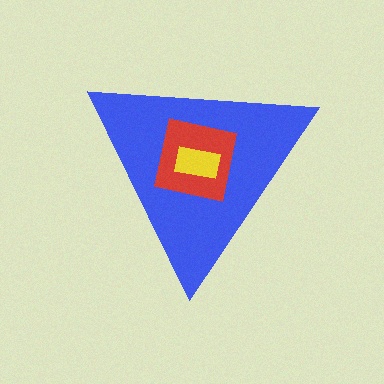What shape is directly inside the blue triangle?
The red square.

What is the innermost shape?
The yellow rectangle.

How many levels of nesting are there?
3.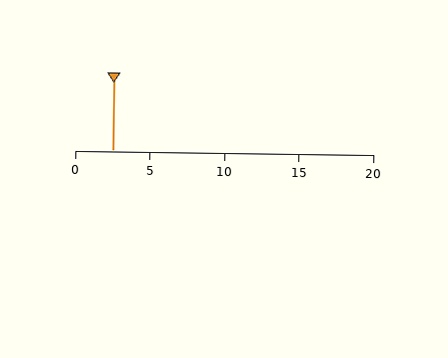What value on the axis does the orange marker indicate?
The marker indicates approximately 2.5.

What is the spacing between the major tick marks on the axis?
The major ticks are spaced 5 apart.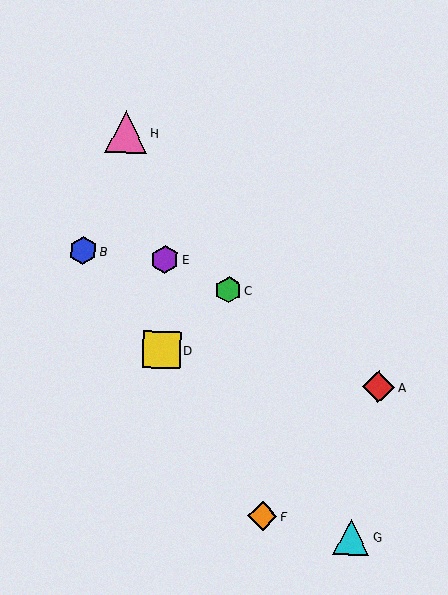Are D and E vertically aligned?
Yes, both are at x≈162.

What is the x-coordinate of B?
Object B is at x≈83.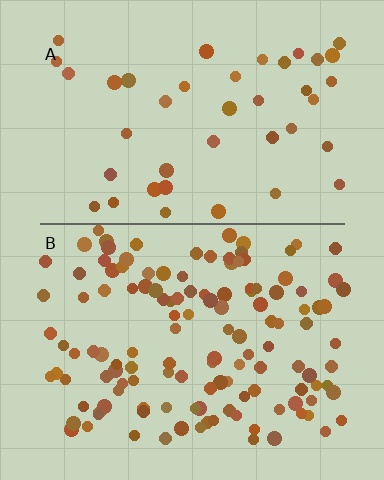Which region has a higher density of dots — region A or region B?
B (the bottom).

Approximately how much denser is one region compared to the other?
Approximately 3.1× — region B over region A.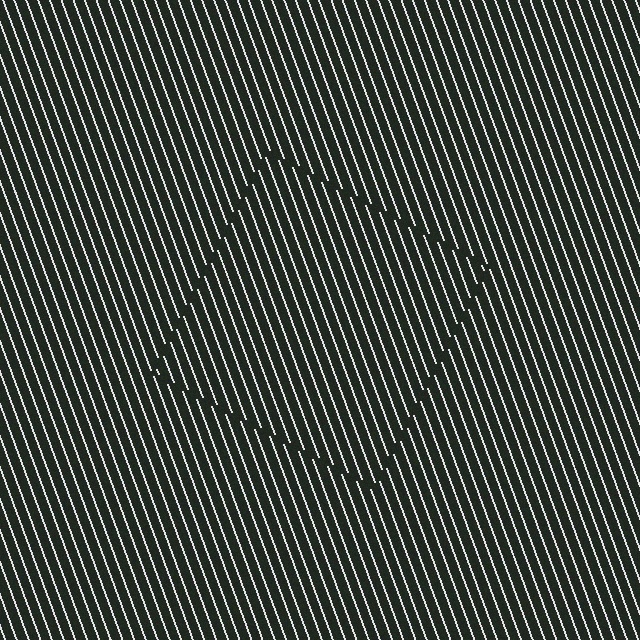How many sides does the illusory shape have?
4 sides — the line-ends trace a square.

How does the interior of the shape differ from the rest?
The interior of the shape contains the same grating, shifted by half a period — the contour is defined by the phase discontinuity where line-ends from the inner and outer gratings abut.